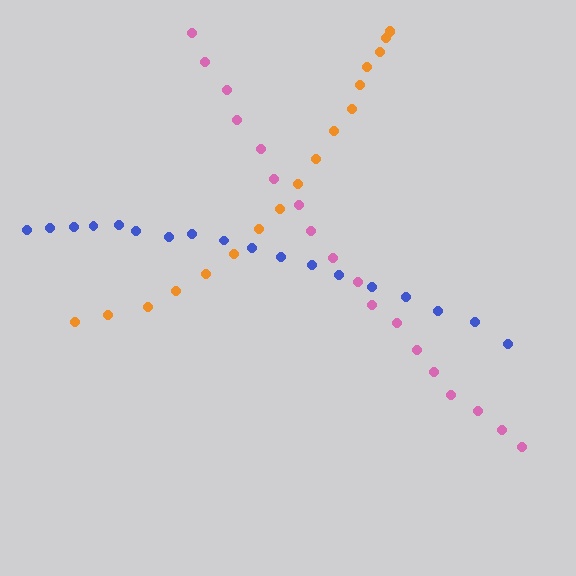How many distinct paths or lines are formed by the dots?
There are 3 distinct paths.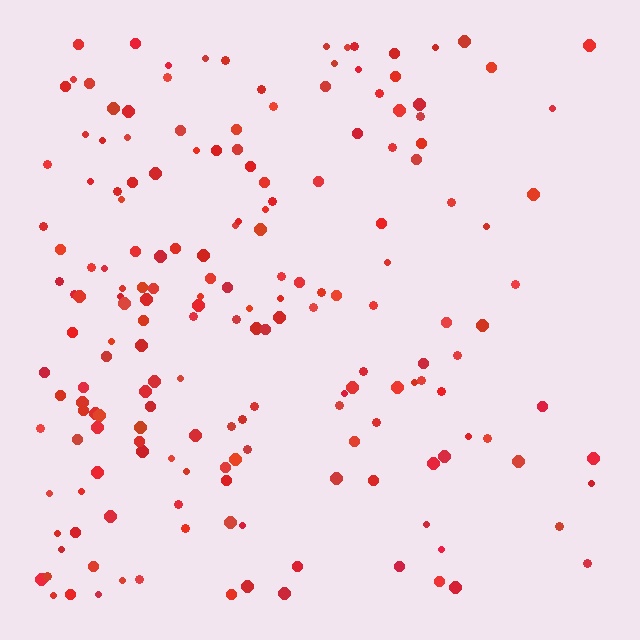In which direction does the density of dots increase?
From right to left, with the left side densest.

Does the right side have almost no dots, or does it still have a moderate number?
Still a moderate number, just noticeably fewer than the left.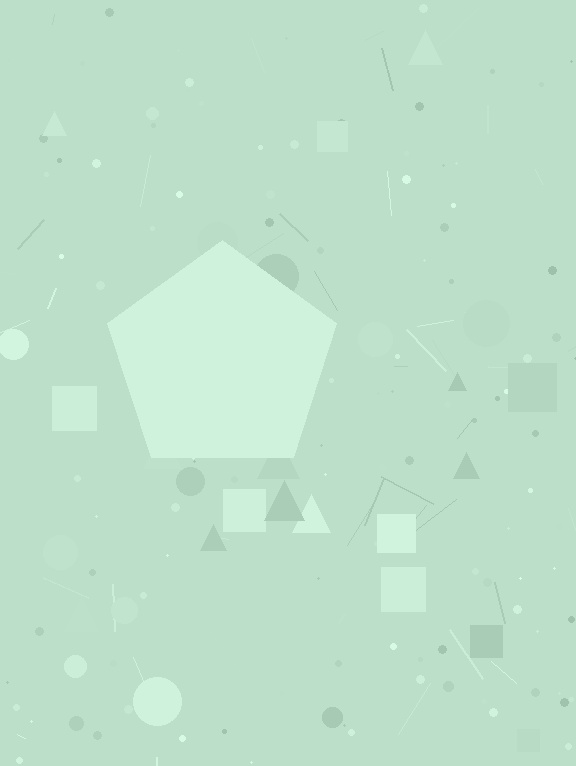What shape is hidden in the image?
A pentagon is hidden in the image.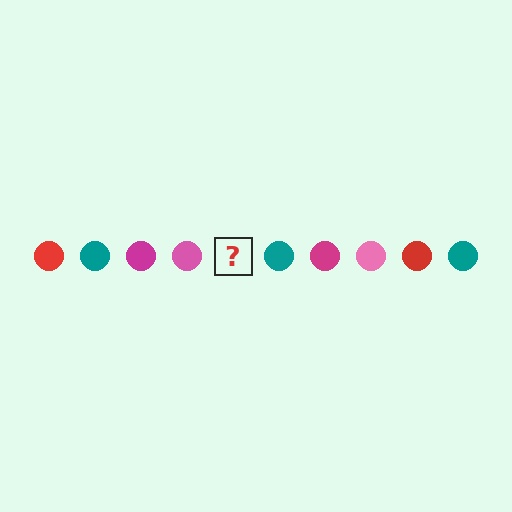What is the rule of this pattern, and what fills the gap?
The rule is that the pattern cycles through red, teal, magenta, pink circles. The gap should be filled with a red circle.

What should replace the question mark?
The question mark should be replaced with a red circle.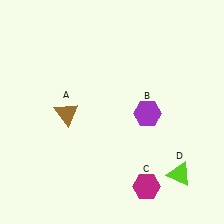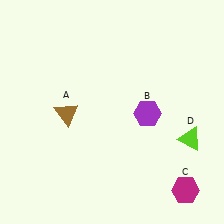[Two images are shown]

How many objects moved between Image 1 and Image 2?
2 objects moved between the two images.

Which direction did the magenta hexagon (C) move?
The magenta hexagon (C) moved right.